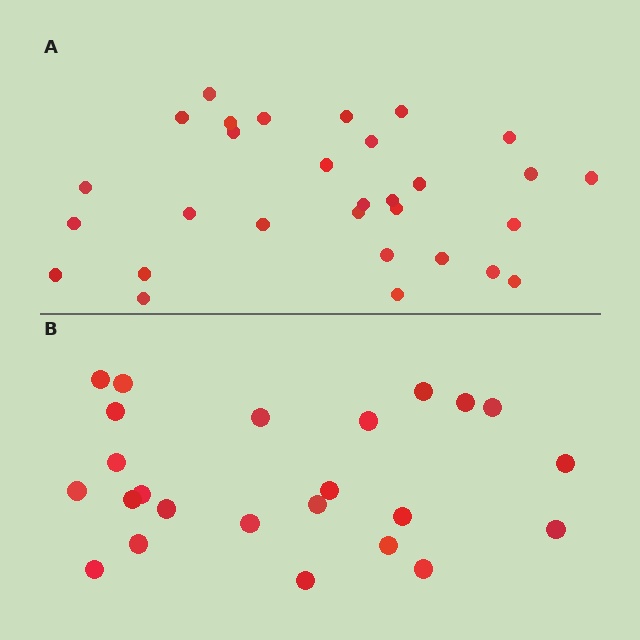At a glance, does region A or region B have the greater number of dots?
Region A (the top region) has more dots.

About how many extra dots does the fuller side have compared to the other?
Region A has about 6 more dots than region B.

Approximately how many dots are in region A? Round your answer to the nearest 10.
About 30 dots.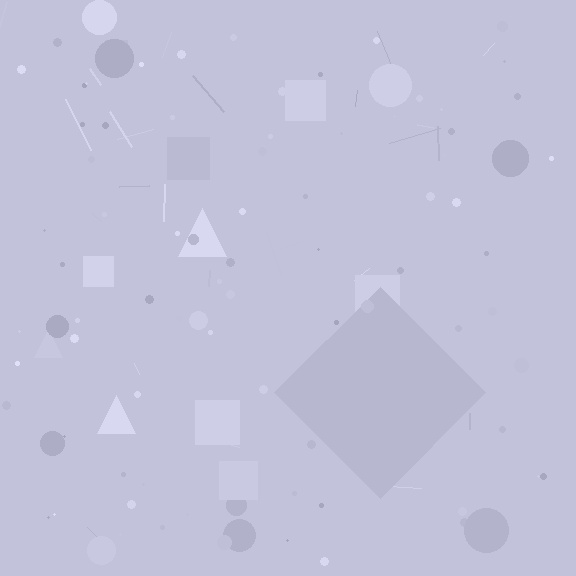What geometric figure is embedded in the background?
A diamond is embedded in the background.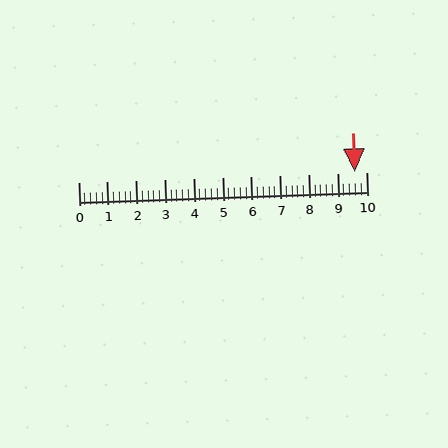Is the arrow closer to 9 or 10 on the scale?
The arrow is closer to 10.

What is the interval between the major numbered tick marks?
The major tick marks are spaced 1 units apart.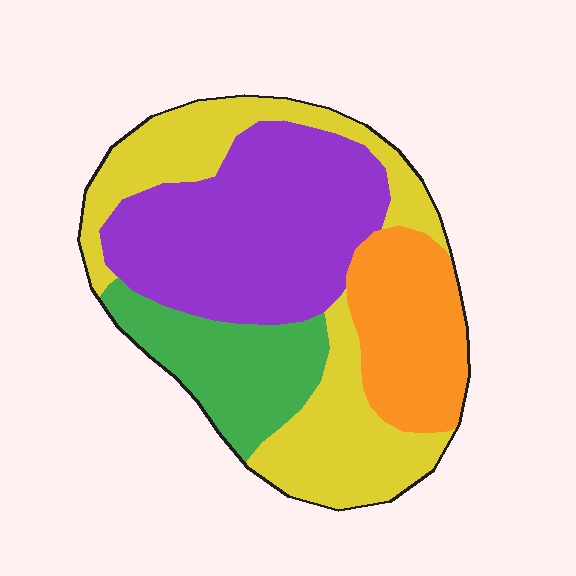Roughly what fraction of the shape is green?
Green covers around 15% of the shape.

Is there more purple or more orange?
Purple.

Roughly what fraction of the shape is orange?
Orange takes up about one sixth (1/6) of the shape.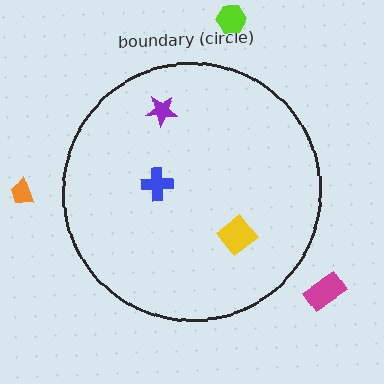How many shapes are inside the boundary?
3 inside, 3 outside.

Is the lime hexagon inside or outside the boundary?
Outside.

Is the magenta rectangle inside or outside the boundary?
Outside.